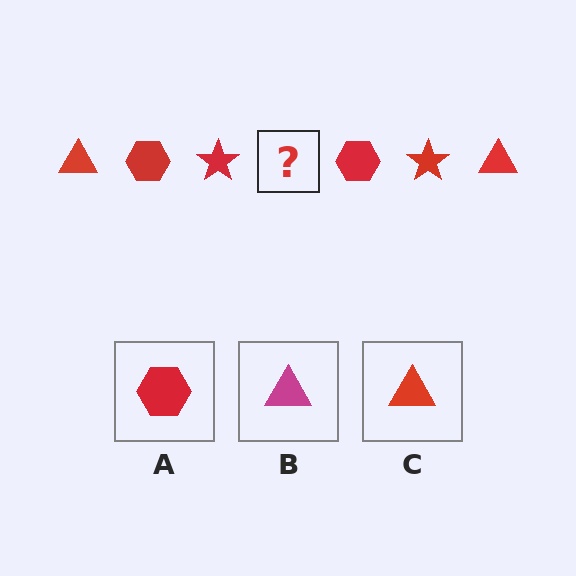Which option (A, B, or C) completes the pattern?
C.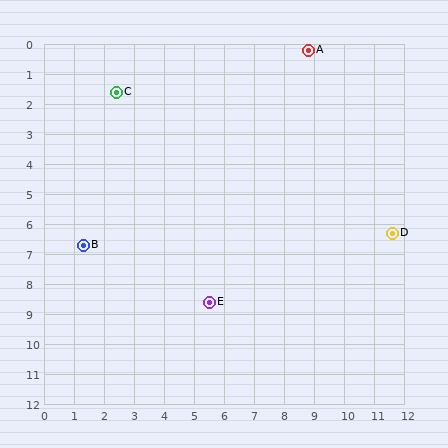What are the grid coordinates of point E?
Point E is at approximately (5.5, 8.6).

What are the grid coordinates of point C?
Point C is at approximately (2.4, 1.6).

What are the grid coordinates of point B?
Point B is at approximately (1.3, 6.7).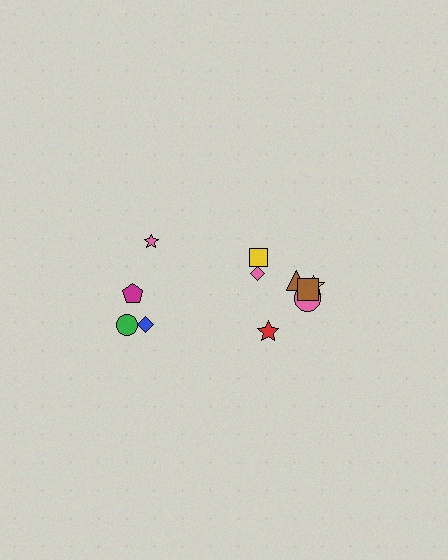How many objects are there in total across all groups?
There are 11 objects.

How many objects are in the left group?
There are 4 objects.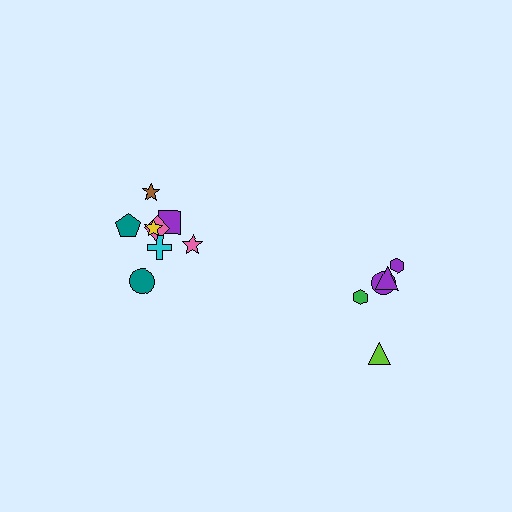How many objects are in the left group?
There are 8 objects.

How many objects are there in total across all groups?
There are 13 objects.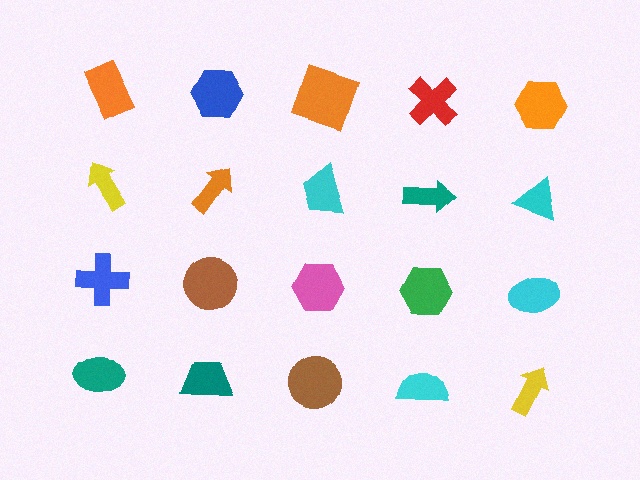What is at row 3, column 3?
A pink hexagon.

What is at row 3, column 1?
A blue cross.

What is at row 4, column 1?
A teal ellipse.